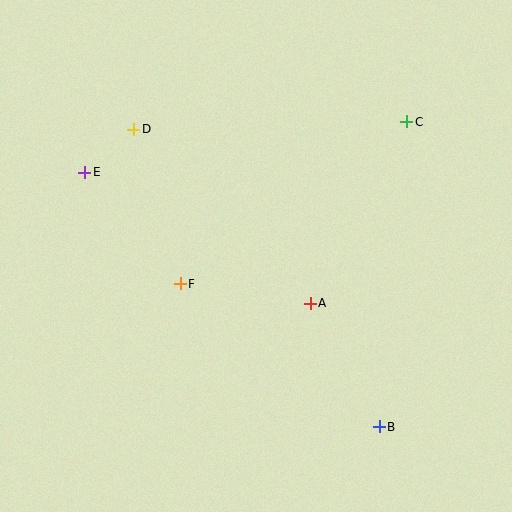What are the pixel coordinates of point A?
Point A is at (310, 303).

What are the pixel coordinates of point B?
Point B is at (379, 427).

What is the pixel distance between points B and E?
The distance between B and E is 389 pixels.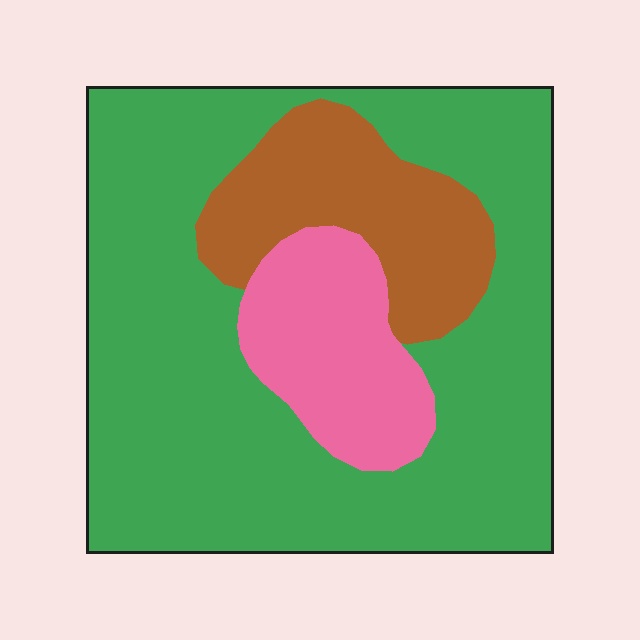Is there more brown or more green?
Green.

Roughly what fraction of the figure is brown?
Brown covers 17% of the figure.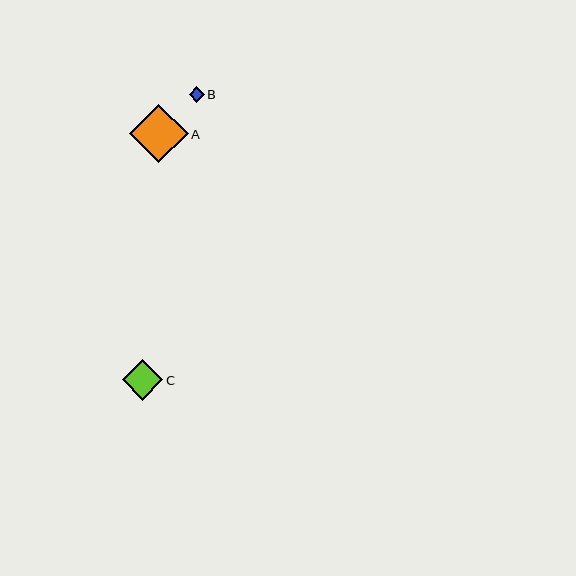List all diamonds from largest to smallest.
From largest to smallest: A, C, B.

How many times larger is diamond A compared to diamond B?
Diamond A is approximately 3.9 times the size of diamond B.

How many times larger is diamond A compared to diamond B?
Diamond A is approximately 3.9 times the size of diamond B.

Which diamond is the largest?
Diamond A is the largest with a size of approximately 59 pixels.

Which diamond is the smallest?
Diamond B is the smallest with a size of approximately 15 pixels.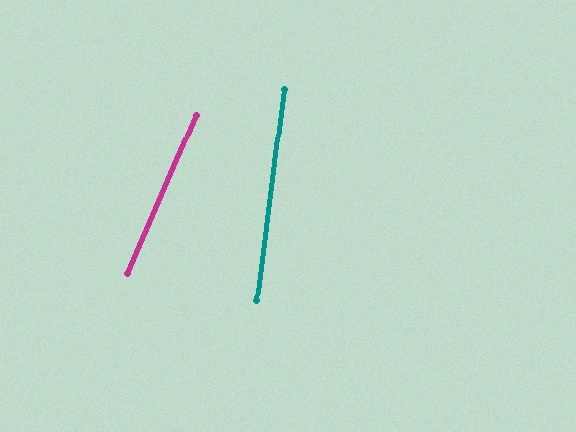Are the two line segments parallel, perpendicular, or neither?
Neither parallel nor perpendicular — they differ by about 16°.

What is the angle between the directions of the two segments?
Approximately 16 degrees.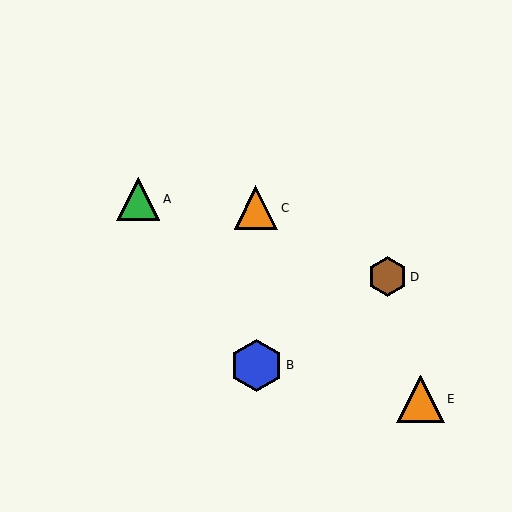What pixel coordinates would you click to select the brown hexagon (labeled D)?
Click at (387, 277) to select the brown hexagon D.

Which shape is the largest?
The blue hexagon (labeled B) is the largest.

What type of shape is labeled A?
Shape A is a green triangle.